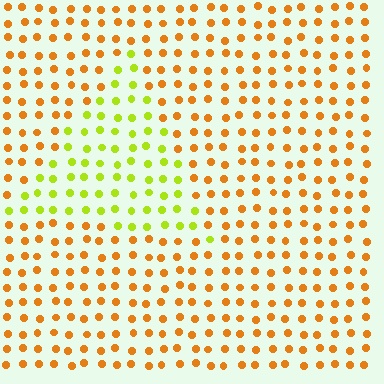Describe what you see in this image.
The image is filled with small orange elements in a uniform arrangement. A triangle-shaped region is visible where the elements are tinted to a slightly different hue, forming a subtle color boundary.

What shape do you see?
I see a triangle.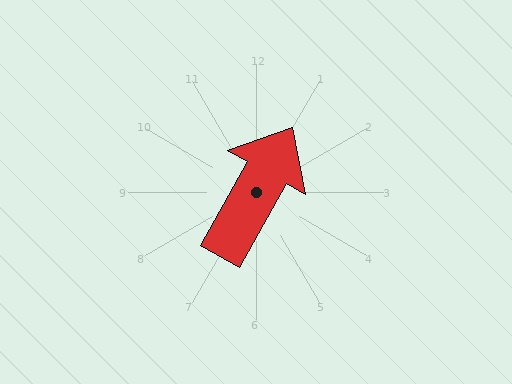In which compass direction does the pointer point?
Northeast.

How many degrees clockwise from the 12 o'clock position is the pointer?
Approximately 29 degrees.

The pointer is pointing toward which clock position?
Roughly 1 o'clock.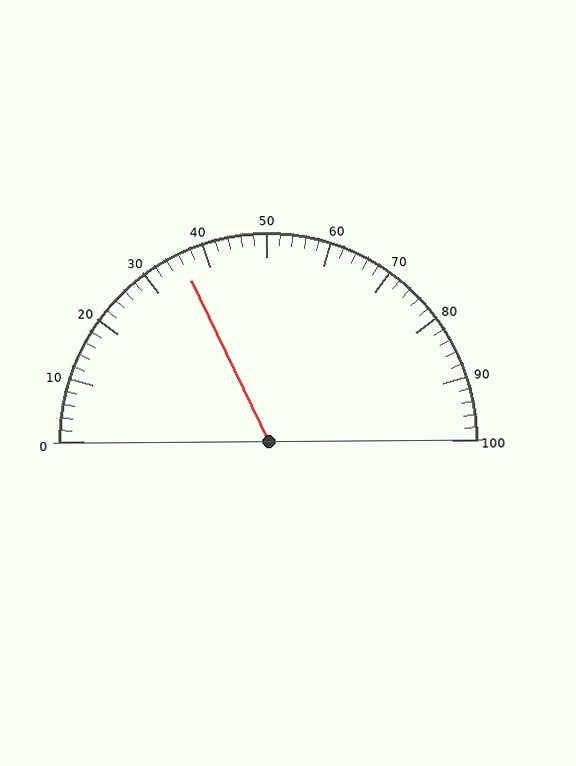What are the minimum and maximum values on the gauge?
The gauge ranges from 0 to 100.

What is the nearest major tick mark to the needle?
The nearest major tick mark is 40.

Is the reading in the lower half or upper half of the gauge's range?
The reading is in the lower half of the range (0 to 100).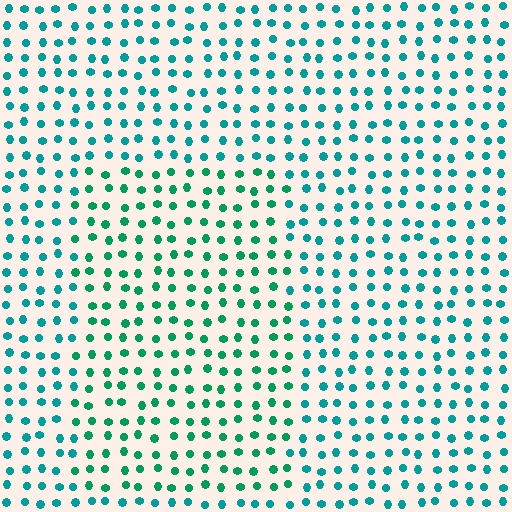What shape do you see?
I see a rectangle.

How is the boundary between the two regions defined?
The boundary is defined purely by a slight shift in hue (about 25 degrees). Spacing, size, and orientation are identical on both sides.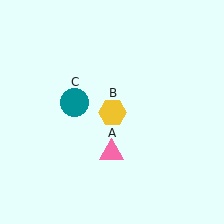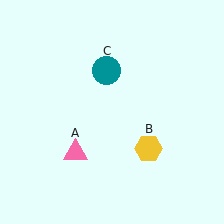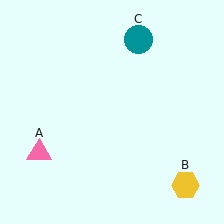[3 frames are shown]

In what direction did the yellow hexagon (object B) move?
The yellow hexagon (object B) moved down and to the right.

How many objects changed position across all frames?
3 objects changed position: pink triangle (object A), yellow hexagon (object B), teal circle (object C).